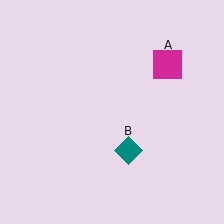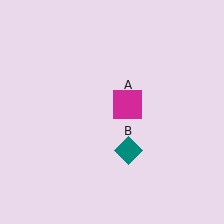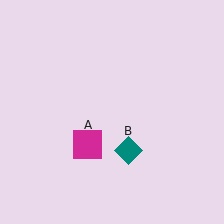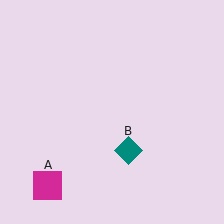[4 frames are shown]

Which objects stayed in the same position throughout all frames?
Teal diamond (object B) remained stationary.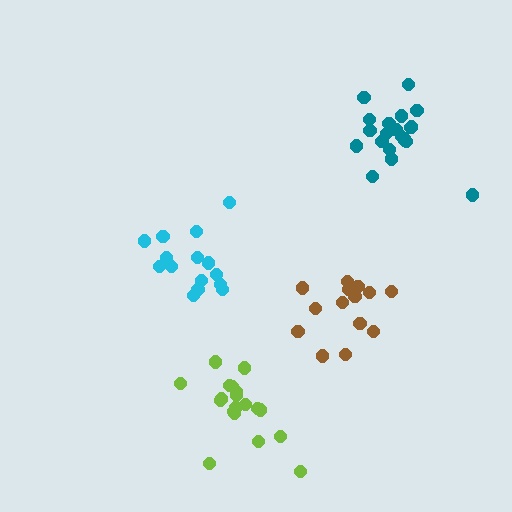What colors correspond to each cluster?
The clusters are colored: brown, cyan, teal, lime.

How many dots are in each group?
Group 1: 15 dots, Group 2: 15 dots, Group 3: 21 dots, Group 4: 19 dots (70 total).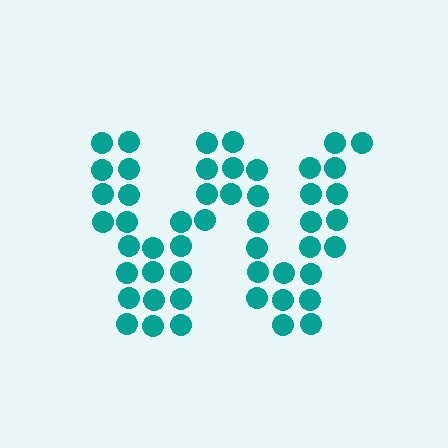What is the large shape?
The large shape is the letter W.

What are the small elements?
The small elements are circles.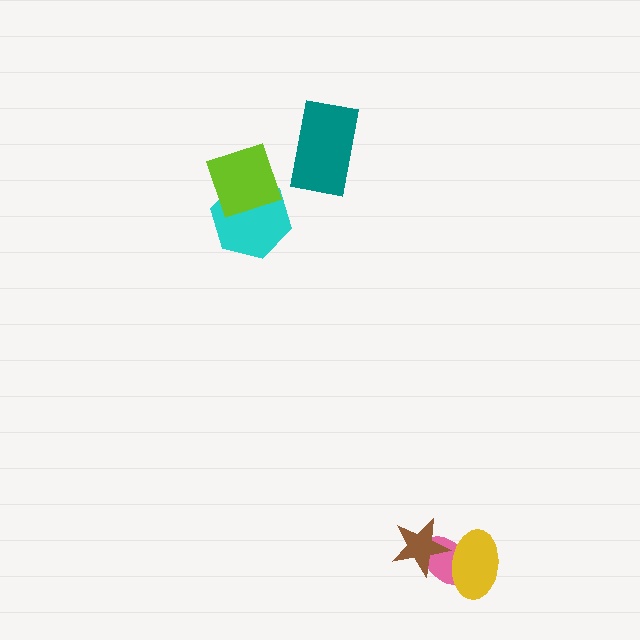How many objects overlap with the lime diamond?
1 object overlaps with the lime diamond.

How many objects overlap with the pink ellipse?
2 objects overlap with the pink ellipse.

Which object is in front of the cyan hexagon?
The lime diamond is in front of the cyan hexagon.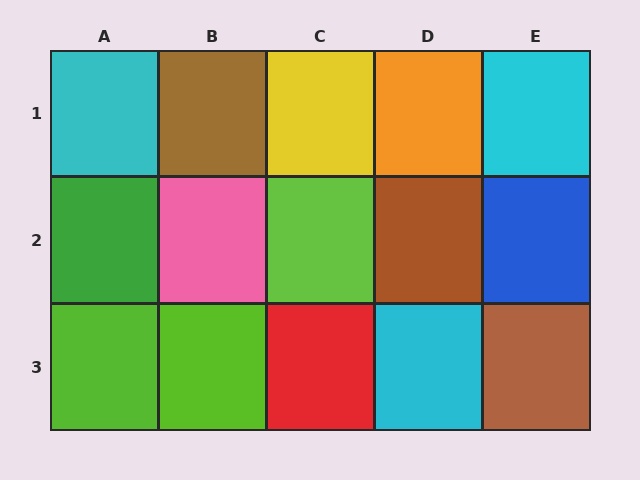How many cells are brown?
3 cells are brown.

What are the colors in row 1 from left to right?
Cyan, brown, yellow, orange, cyan.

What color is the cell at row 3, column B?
Lime.